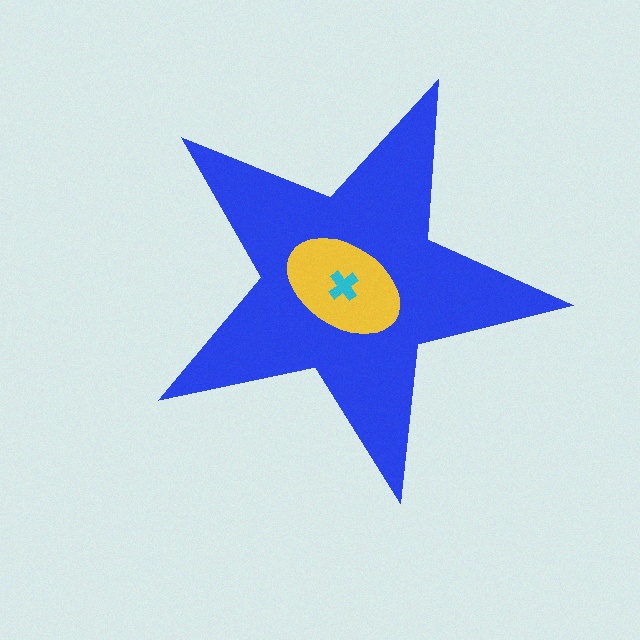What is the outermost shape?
The blue star.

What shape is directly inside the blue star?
The yellow ellipse.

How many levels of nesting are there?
3.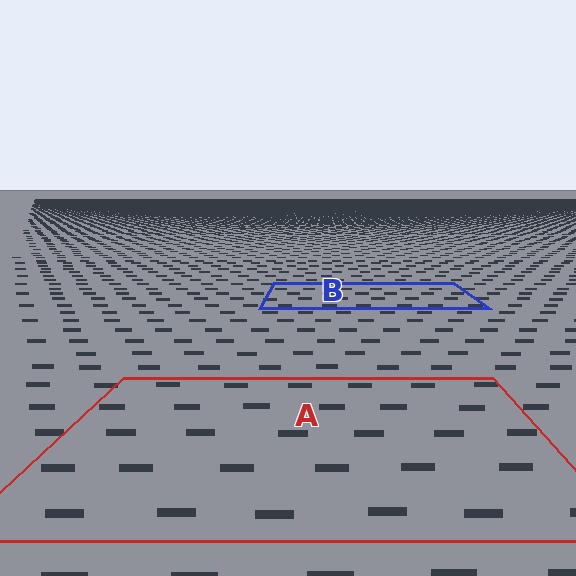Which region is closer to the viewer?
Region A is closer. The texture elements there are larger and more spread out.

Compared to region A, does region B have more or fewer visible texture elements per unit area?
Region B has more texture elements per unit area — they are packed more densely because it is farther away.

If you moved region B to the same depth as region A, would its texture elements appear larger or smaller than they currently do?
They would appear larger. At a closer depth, the same texture elements are projected at a bigger on-screen size.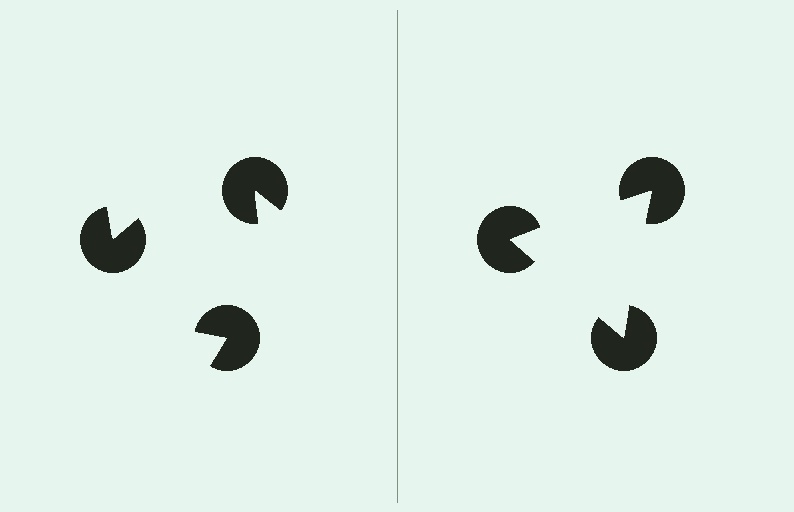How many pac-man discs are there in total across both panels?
6 — 3 on each side.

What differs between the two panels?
The pac-man discs are positioned identically on both sides; only the wedge orientations differ. On the right they align to a triangle; on the left they are misaligned.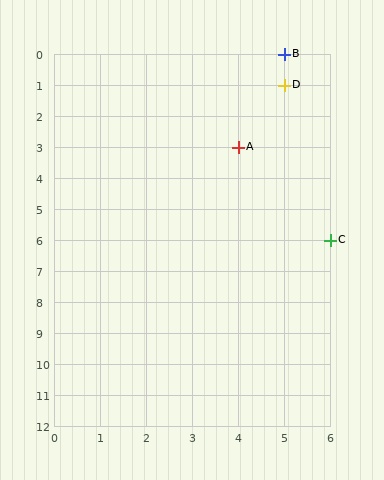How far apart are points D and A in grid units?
Points D and A are 1 column and 2 rows apart (about 2.2 grid units diagonally).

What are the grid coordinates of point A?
Point A is at grid coordinates (4, 3).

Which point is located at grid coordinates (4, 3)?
Point A is at (4, 3).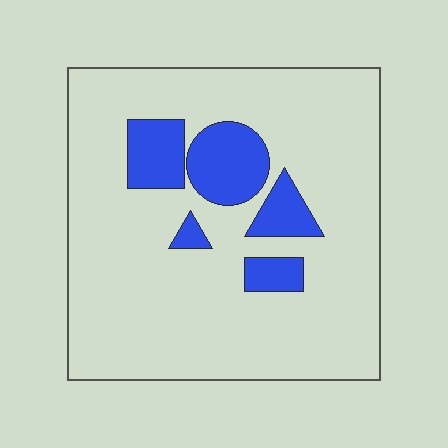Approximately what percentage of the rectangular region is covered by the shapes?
Approximately 15%.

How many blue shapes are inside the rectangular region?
5.